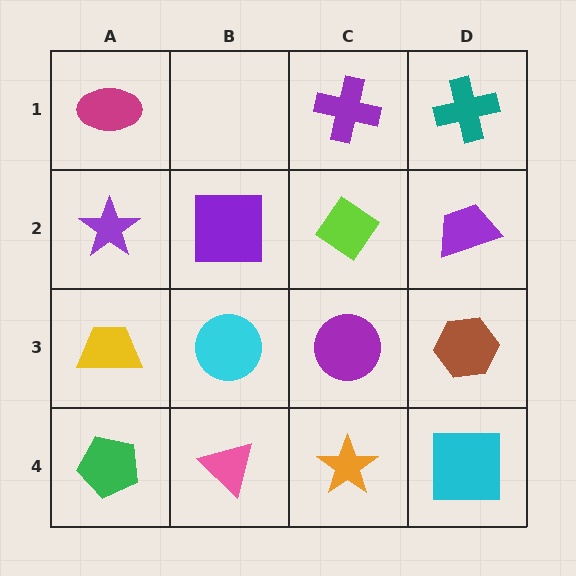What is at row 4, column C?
An orange star.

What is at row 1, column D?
A teal cross.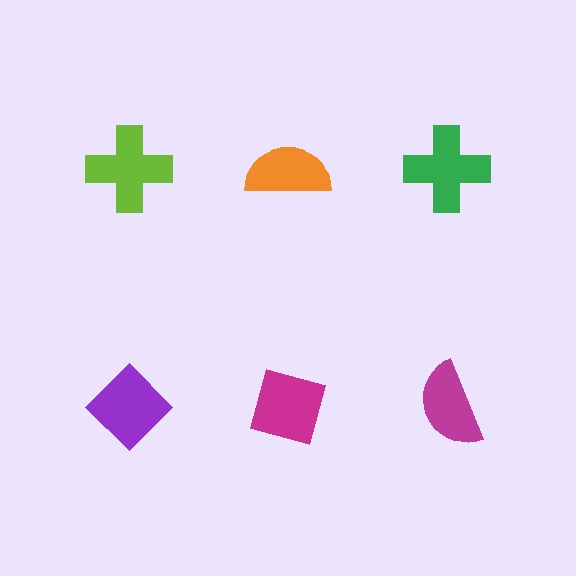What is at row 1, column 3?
A green cross.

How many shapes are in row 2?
3 shapes.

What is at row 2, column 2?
A magenta diamond.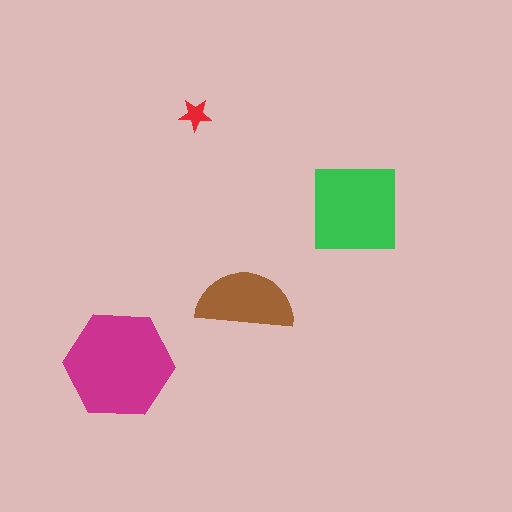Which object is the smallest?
The red star.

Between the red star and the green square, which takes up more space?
The green square.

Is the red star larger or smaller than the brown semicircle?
Smaller.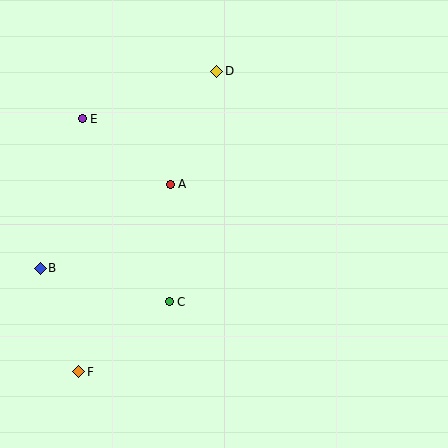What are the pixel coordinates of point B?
Point B is at (40, 268).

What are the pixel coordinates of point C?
Point C is at (169, 302).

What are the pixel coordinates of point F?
Point F is at (79, 372).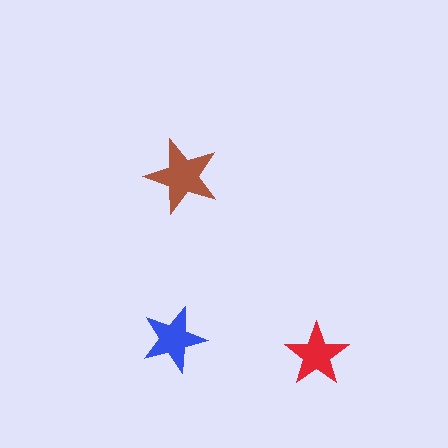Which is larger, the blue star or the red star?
The blue one.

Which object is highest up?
The brown star is topmost.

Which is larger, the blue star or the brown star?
The brown one.